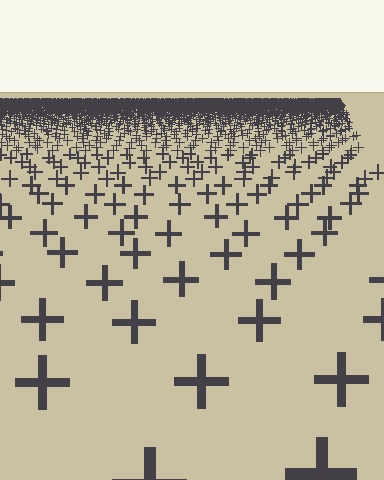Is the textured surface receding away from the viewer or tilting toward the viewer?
The surface is receding away from the viewer. Texture elements get smaller and denser toward the top.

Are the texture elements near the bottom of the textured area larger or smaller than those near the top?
Larger. Near the bottom, elements are closer to the viewer and appear at a bigger on-screen size.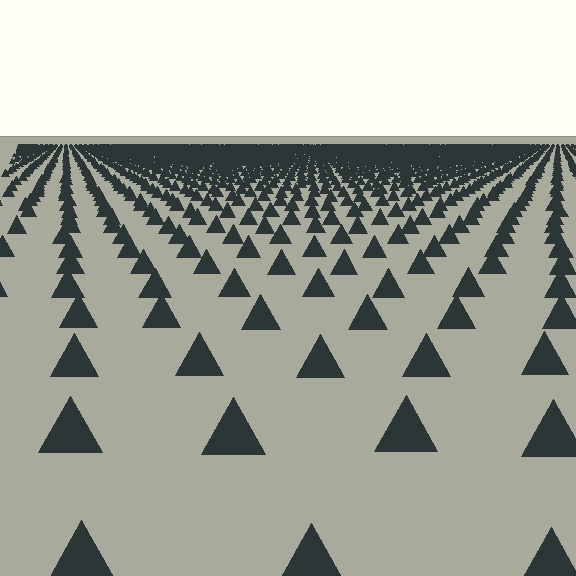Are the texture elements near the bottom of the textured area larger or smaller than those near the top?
Larger. Near the bottom, elements are closer to the viewer and appear at a bigger on-screen size.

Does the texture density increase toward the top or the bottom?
Density increases toward the top.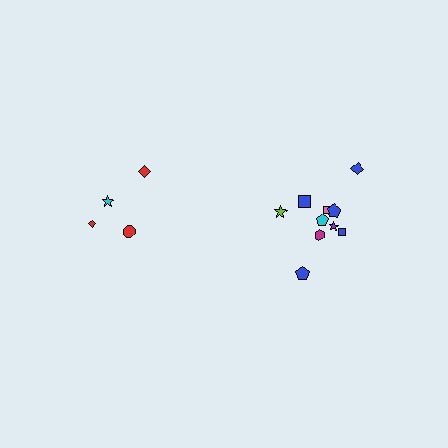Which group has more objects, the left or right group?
The right group.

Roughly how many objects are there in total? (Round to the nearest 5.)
Roughly 15 objects in total.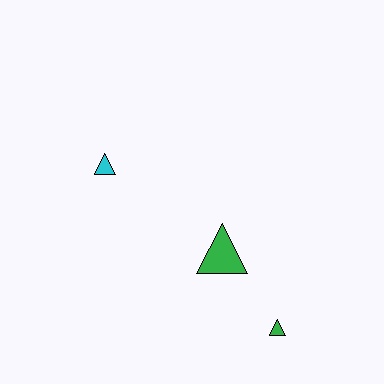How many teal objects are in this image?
There are no teal objects.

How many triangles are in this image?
There are 3 triangles.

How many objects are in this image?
There are 3 objects.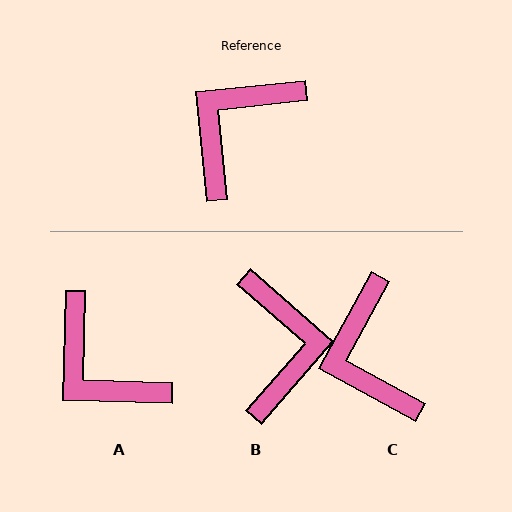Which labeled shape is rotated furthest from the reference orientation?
B, about 137 degrees away.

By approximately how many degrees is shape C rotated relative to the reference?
Approximately 55 degrees counter-clockwise.